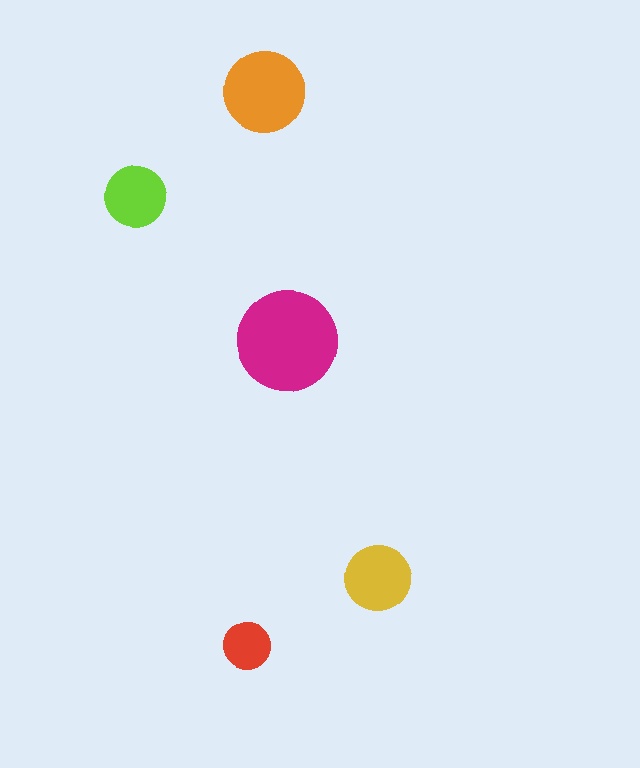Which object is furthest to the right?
The yellow circle is rightmost.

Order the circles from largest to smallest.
the magenta one, the orange one, the yellow one, the lime one, the red one.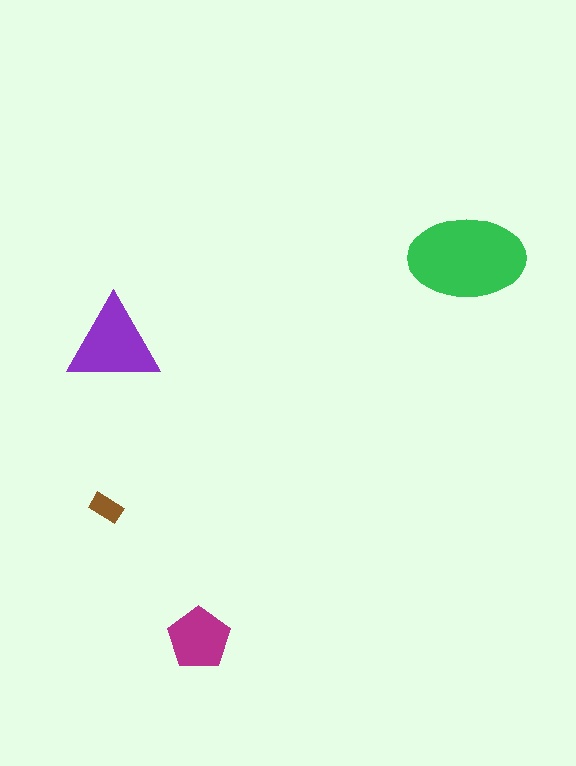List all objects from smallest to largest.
The brown rectangle, the magenta pentagon, the purple triangle, the green ellipse.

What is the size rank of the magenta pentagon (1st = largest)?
3rd.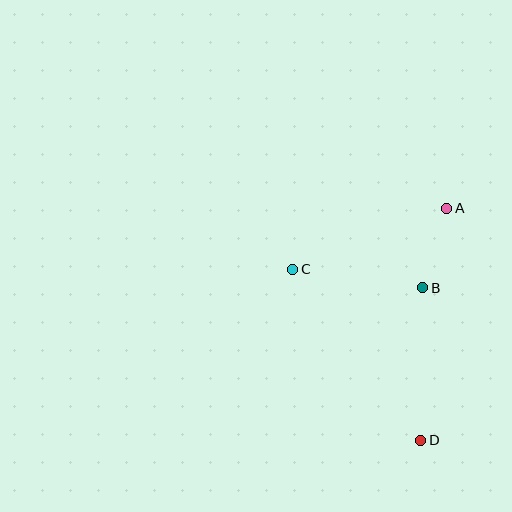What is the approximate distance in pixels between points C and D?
The distance between C and D is approximately 214 pixels.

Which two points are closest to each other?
Points A and B are closest to each other.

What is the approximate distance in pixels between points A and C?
The distance between A and C is approximately 166 pixels.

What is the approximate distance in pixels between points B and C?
The distance between B and C is approximately 132 pixels.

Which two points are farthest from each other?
Points A and D are farthest from each other.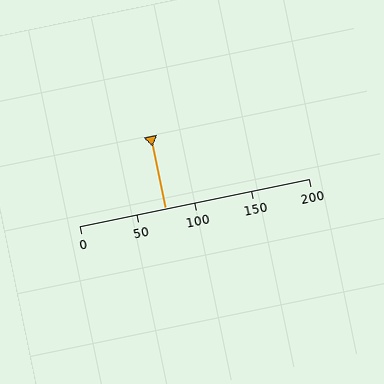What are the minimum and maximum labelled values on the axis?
The axis runs from 0 to 200.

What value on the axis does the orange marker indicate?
The marker indicates approximately 75.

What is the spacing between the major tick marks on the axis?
The major ticks are spaced 50 apart.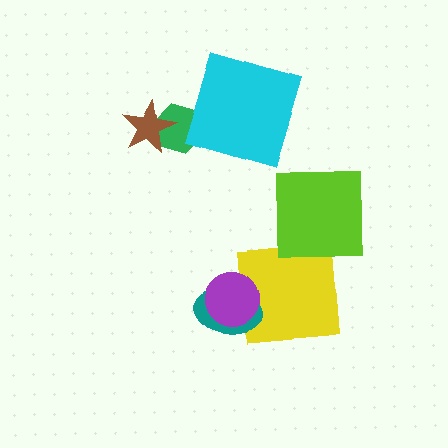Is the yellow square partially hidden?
Yes, it is partially covered by another shape.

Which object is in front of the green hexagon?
The brown star is in front of the green hexagon.